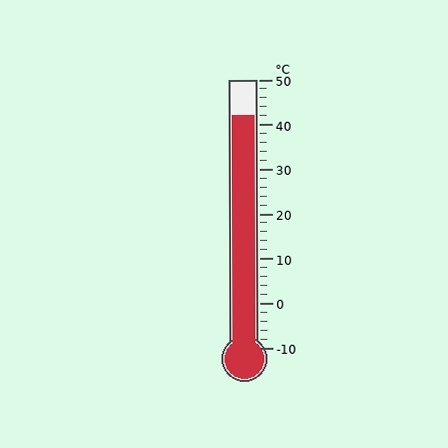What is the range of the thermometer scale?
The thermometer scale ranges from -10°C to 50°C.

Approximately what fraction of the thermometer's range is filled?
The thermometer is filled to approximately 85% of its range.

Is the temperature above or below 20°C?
The temperature is above 20°C.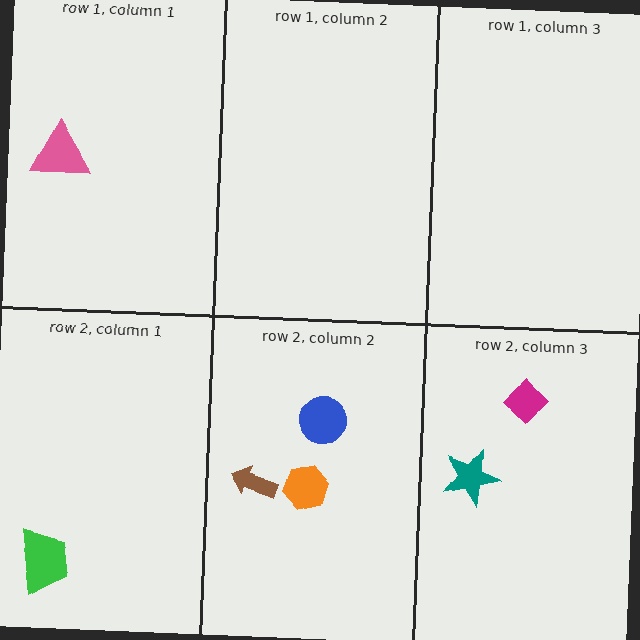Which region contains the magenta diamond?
The row 2, column 3 region.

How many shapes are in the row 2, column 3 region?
2.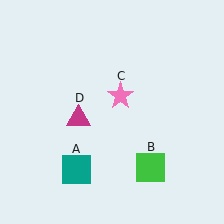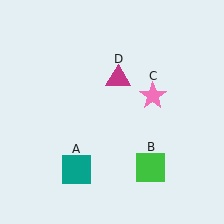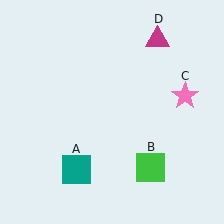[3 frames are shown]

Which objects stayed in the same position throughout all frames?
Teal square (object A) and green square (object B) remained stationary.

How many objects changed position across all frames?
2 objects changed position: pink star (object C), magenta triangle (object D).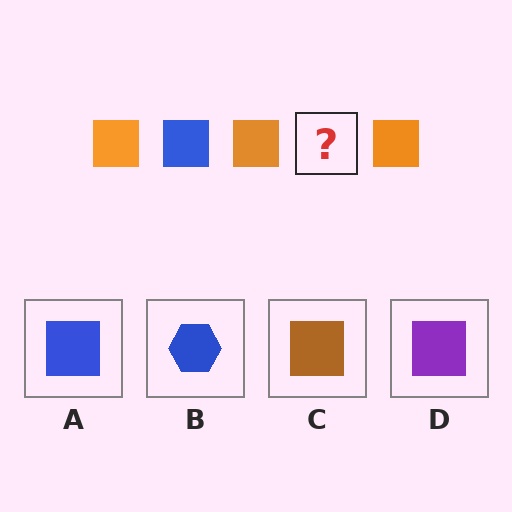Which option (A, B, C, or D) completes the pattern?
A.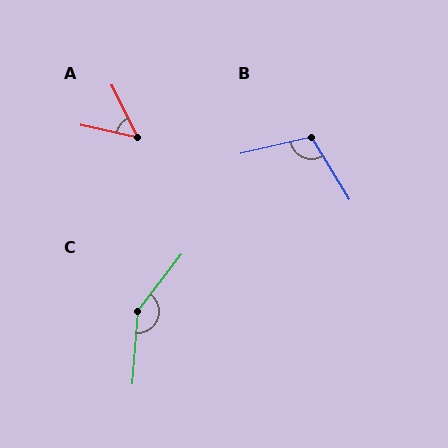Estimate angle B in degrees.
Approximately 109 degrees.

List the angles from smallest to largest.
A (52°), B (109°), C (146°).